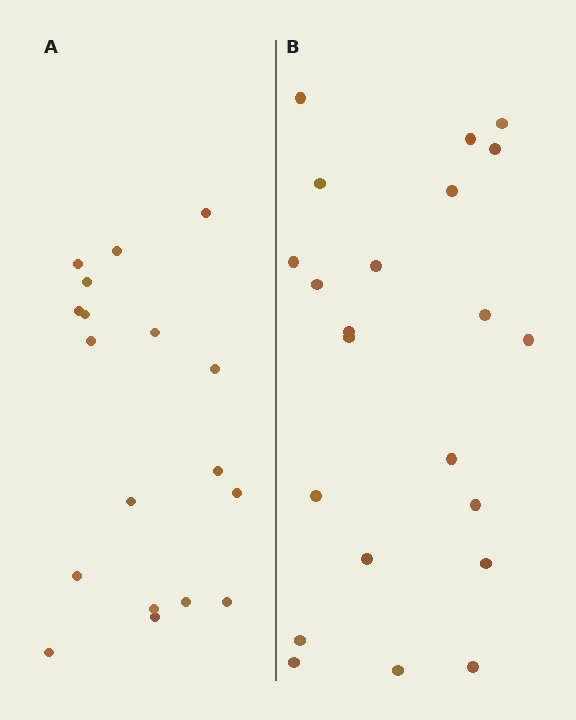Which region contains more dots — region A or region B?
Region B (the right region) has more dots.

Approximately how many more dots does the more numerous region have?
Region B has about 4 more dots than region A.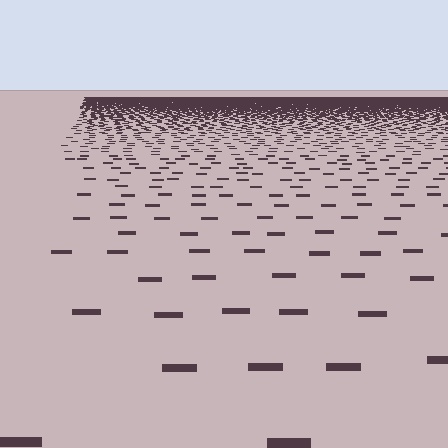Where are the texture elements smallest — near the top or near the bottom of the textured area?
Near the top.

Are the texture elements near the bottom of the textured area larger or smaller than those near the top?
Larger. Near the bottom, elements are closer to the viewer and appear at a bigger on-screen size.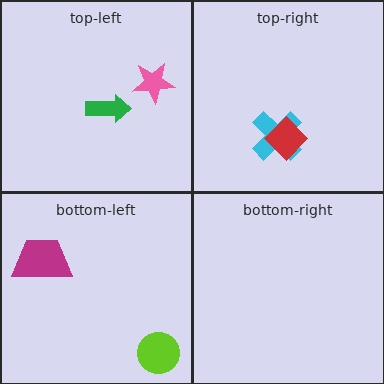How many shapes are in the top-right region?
2.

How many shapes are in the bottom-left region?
2.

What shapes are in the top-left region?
The green arrow, the pink star.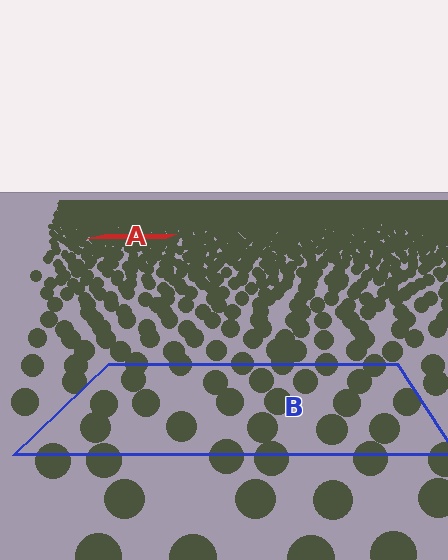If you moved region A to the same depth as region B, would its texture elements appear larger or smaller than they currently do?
They would appear larger. At a closer depth, the same texture elements are projected at a bigger on-screen size.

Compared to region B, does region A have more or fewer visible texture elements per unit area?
Region A has more texture elements per unit area — they are packed more densely because it is farther away.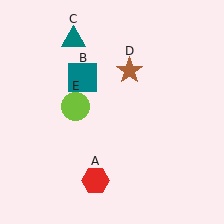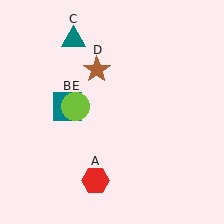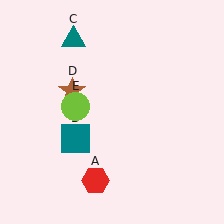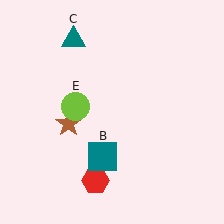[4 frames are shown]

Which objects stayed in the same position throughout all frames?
Red hexagon (object A) and teal triangle (object C) and lime circle (object E) remained stationary.